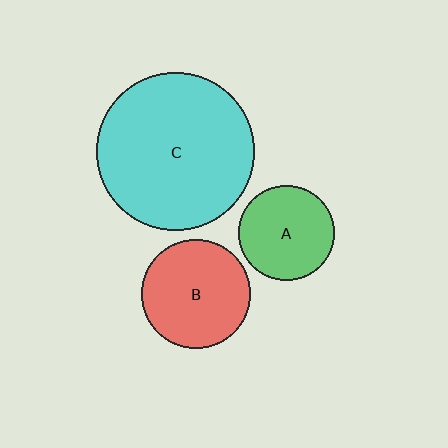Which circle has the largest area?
Circle C (cyan).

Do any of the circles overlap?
No, none of the circles overlap.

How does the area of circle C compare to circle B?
Approximately 2.1 times.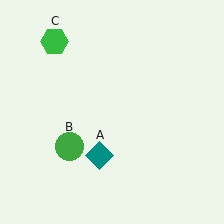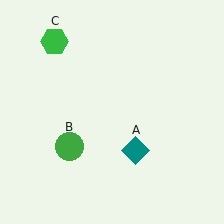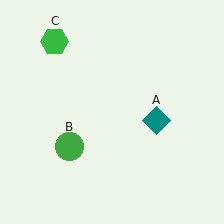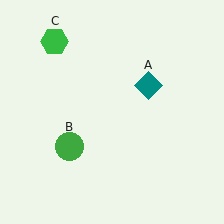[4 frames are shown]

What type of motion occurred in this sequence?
The teal diamond (object A) rotated counterclockwise around the center of the scene.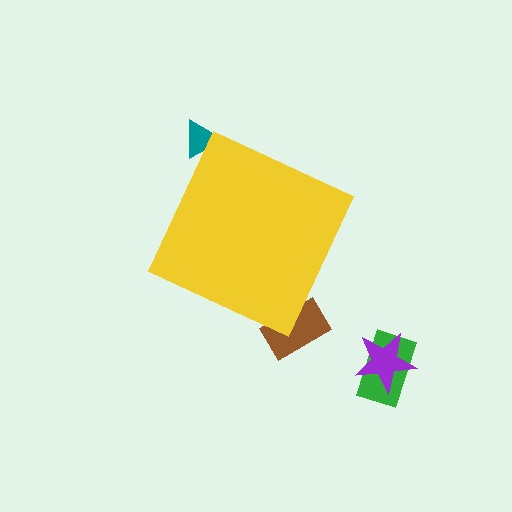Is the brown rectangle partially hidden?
Yes, the brown rectangle is partially hidden behind the yellow diamond.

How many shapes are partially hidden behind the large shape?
2 shapes are partially hidden.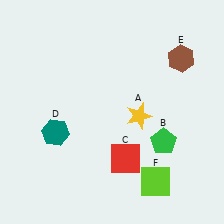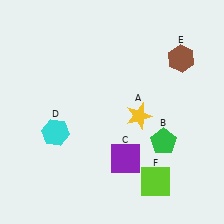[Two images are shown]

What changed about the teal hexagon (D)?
In Image 1, D is teal. In Image 2, it changed to cyan.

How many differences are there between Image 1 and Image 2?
There are 2 differences between the two images.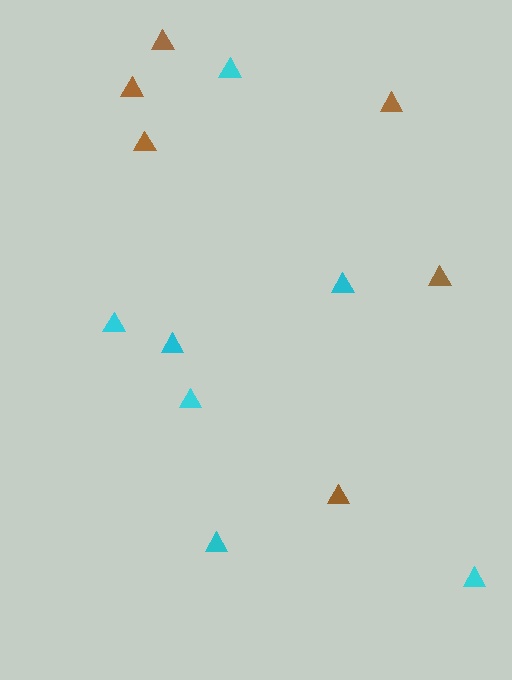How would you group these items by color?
There are 2 groups: one group of brown triangles (6) and one group of cyan triangles (7).